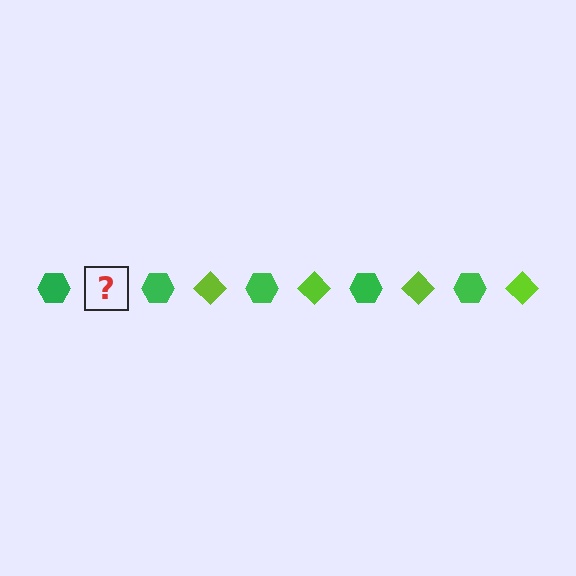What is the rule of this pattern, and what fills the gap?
The rule is that the pattern alternates between green hexagon and lime diamond. The gap should be filled with a lime diamond.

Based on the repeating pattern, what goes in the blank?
The blank should be a lime diamond.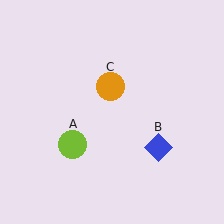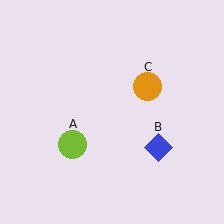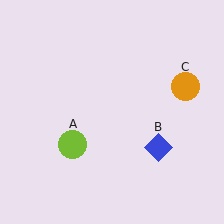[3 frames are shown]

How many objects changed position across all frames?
1 object changed position: orange circle (object C).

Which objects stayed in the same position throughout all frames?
Lime circle (object A) and blue diamond (object B) remained stationary.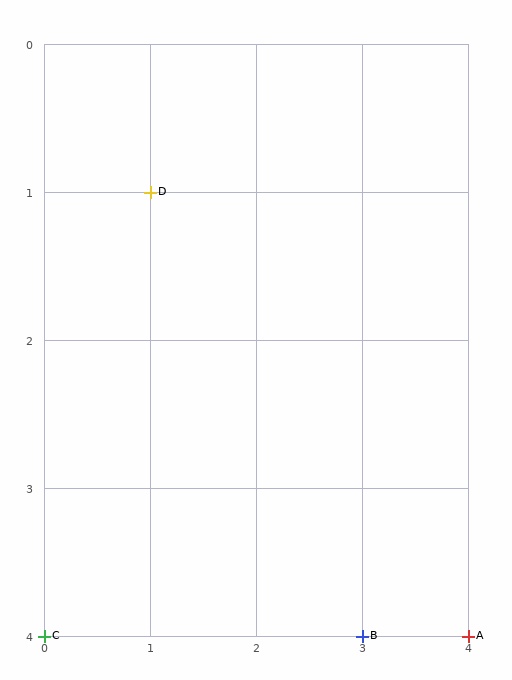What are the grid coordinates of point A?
Point A is at grid coordinates (4, 4).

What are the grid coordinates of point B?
Point B is at grid coordinates (3, 4).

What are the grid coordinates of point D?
Point D is at grid coordinates (1, 1).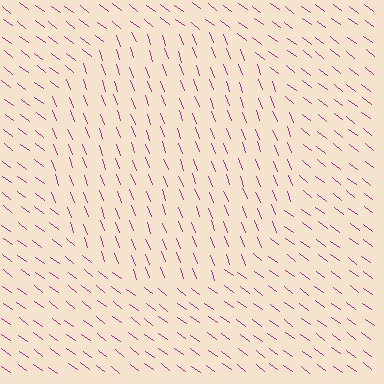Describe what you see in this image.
The image is filled with small magenta line segments. A circle region in the image has lines oriented differently from the surrounding lines, creating a visible texture boundary.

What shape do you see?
I see a circle.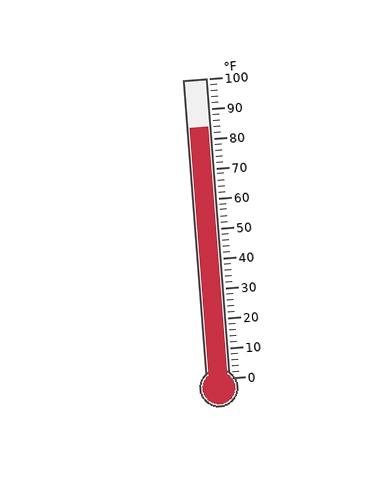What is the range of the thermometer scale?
The thermometer scale ranges from 0°F to 100°F.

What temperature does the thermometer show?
The thermometer shows approximately 84°F.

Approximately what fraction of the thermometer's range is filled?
The thermometer is filled to approximately 85% of its range.